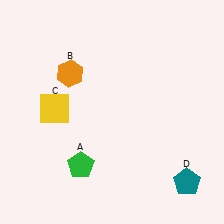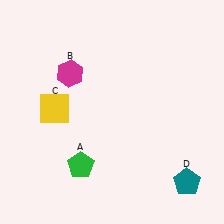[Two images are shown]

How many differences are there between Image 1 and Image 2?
There is 1 difference between the two images.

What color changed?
The hexagon (B) changed from orange in Image 1 to magenta in Image 2.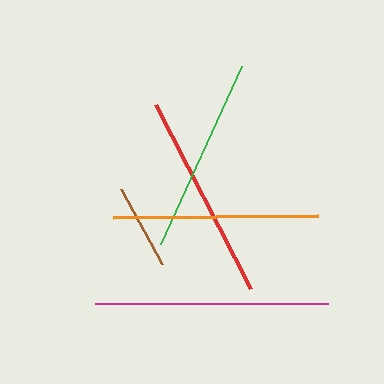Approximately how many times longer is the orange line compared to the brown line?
The orange line is approximately 2.4 times the length of the brown line.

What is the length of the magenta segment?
The magenta segment is approximately 233 pixels long.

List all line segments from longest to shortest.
From longest to shortest: magenta, red, orange, green, brown.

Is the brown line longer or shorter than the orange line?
The orange line is longer than the brown line.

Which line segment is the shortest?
The brown line is the shortest at approximately 85 pixels.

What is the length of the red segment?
The red segment is approximately 208 pixels long.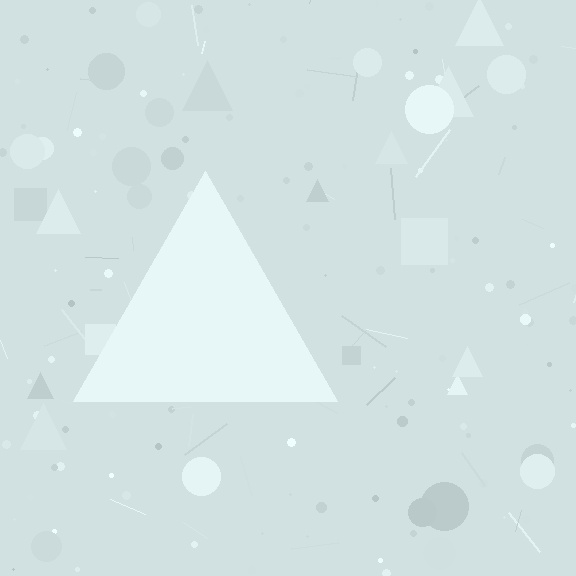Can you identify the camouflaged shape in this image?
The camouflaged shape is a triangle.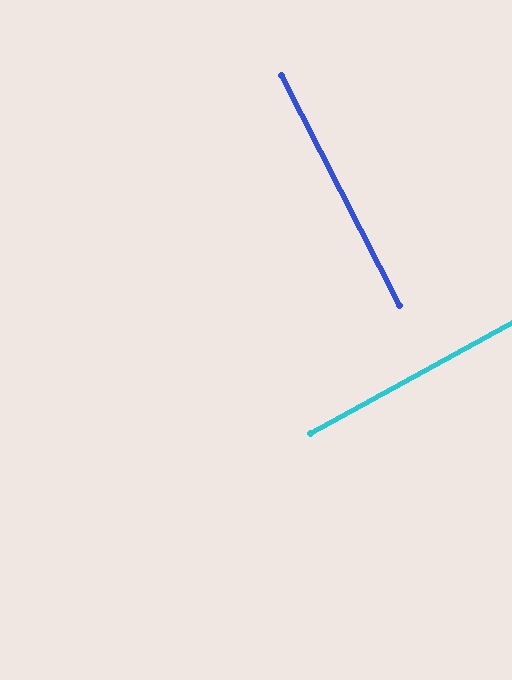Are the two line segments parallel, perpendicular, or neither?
Perpendicular — they meet at approximately 88°.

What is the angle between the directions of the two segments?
Approximately 88 degrees.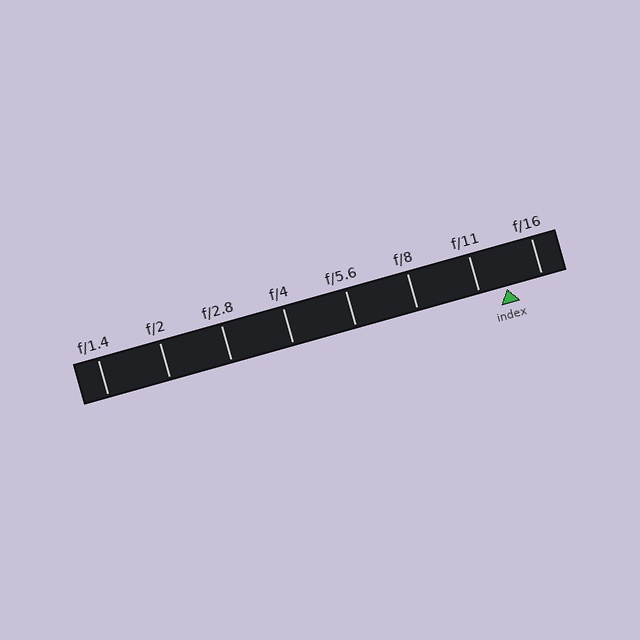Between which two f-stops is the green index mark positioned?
The index mark is between f/11 and f/16.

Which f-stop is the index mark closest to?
The index mark is closest to f/11.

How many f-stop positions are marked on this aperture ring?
There are 8 f-stop positions marked.